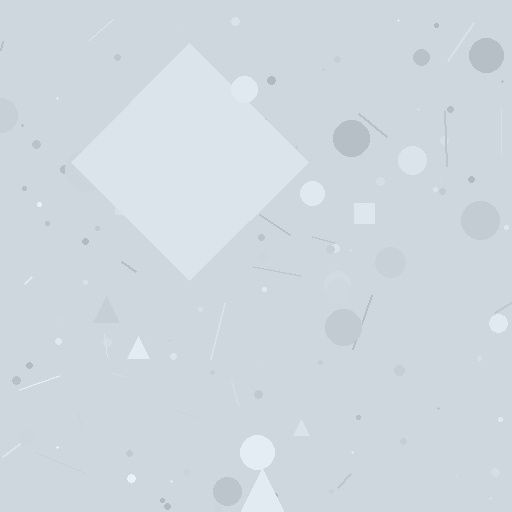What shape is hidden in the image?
A diamond is hidden in the image.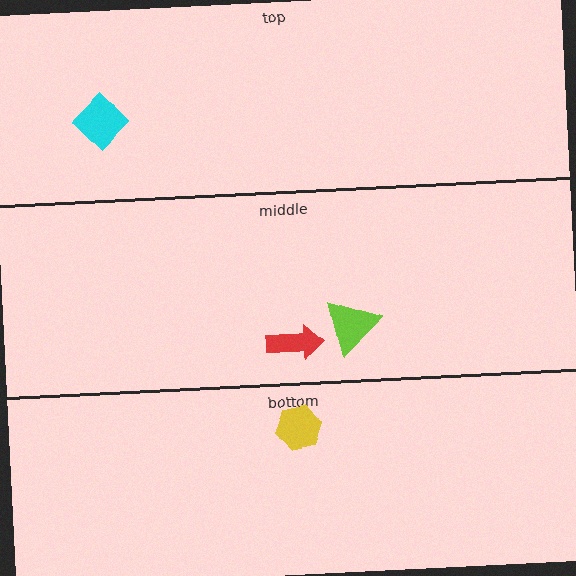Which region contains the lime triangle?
The middle region.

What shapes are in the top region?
The cyan diamond.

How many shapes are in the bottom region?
1.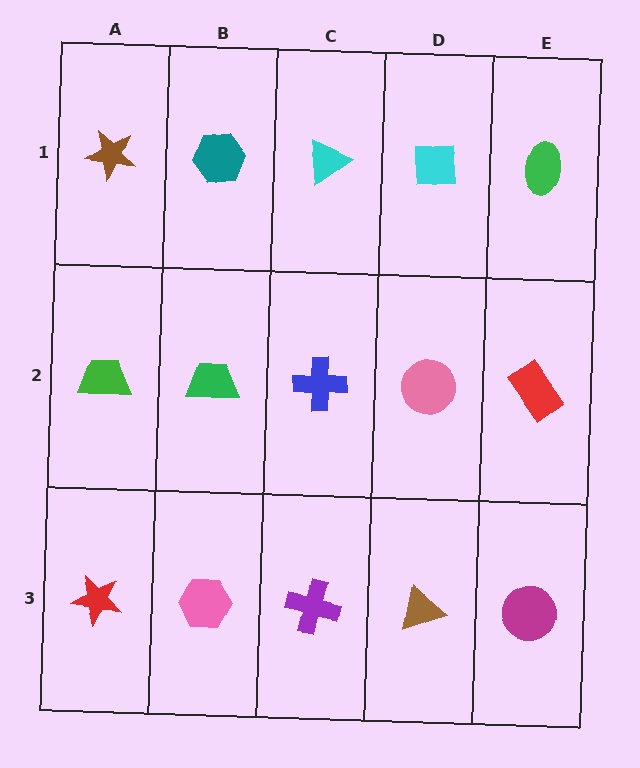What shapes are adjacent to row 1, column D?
A pink circle (row 2, column D), a cyan triangle (row 1, column C), a green ellipse (row 1, column E).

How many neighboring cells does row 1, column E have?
2.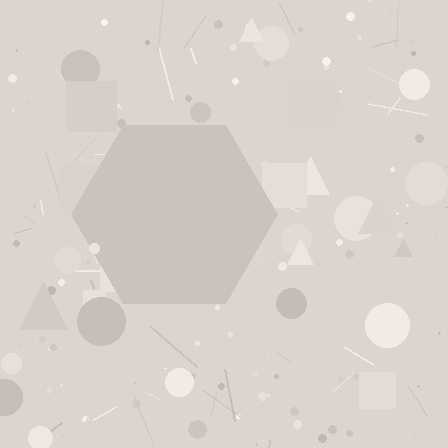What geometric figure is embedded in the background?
A hexagon is embedded in the background.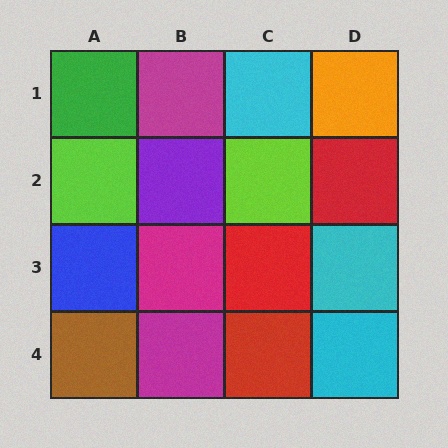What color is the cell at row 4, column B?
Magenta.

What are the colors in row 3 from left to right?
Blue, magenta, red, cyan.